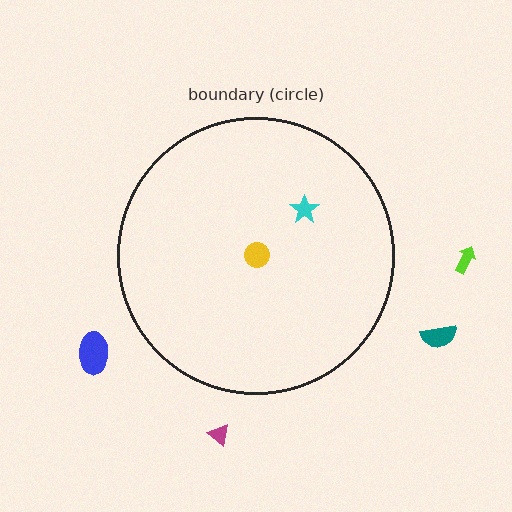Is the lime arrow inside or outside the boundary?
Outside.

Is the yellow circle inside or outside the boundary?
Inside.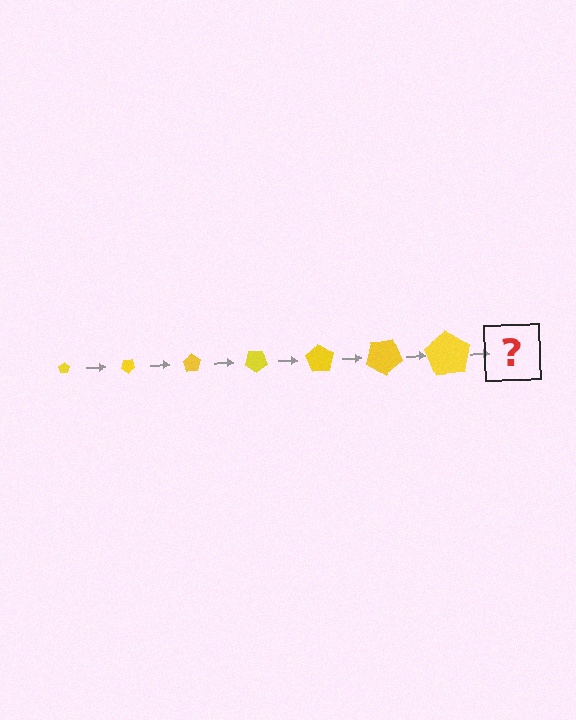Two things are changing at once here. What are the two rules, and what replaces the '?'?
The two rules are that the pentagon grows larger each step and it rotates 35 degrees each step. The '?' should be a pentagon, larger than the previous one and rotated 245 degrees from the start.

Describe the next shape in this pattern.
It should be a pentagon, larger than the previous one and rotated 245 degrees from the start.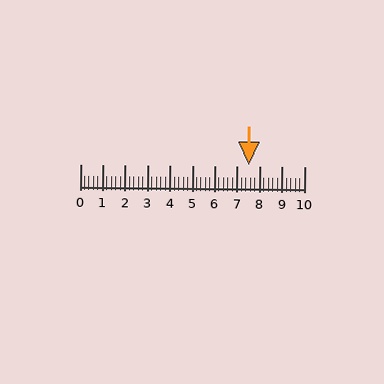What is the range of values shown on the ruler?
The ruler shows values from 0 to 10.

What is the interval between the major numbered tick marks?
The major tick marks are spaced 1 units apart.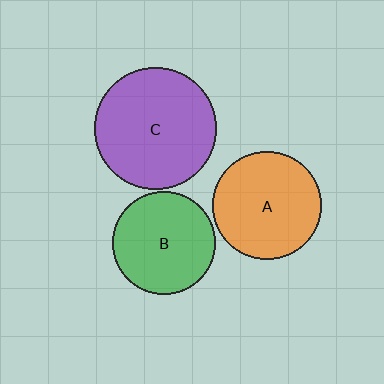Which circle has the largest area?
Circle C (purple).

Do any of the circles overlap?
No, none of the circles overlap.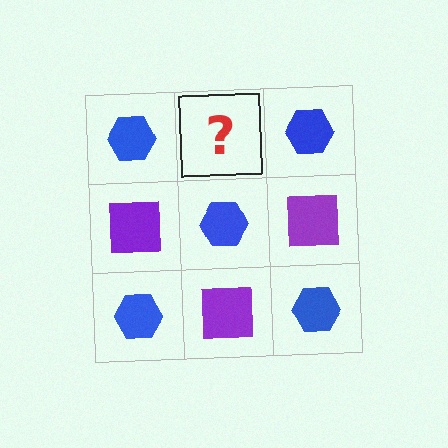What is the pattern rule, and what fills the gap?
The rule is that it alternates blue hexagon and purple square in a checkerboard pattern. The gap should be filled with a purple square.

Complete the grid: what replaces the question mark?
The question mark should be replaced with a purple square.